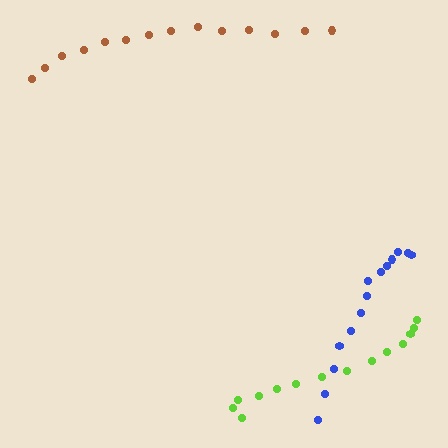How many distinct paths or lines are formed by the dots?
There are 3 distinct paths.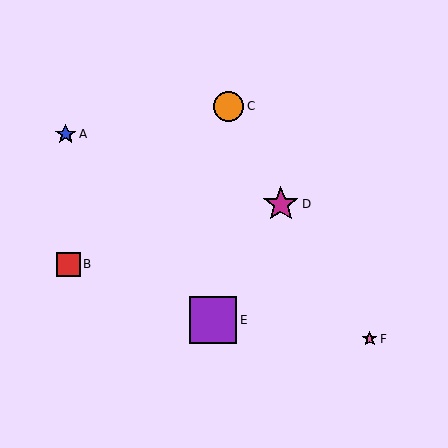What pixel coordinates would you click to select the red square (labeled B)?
Click at (68, 264) to select the red square B.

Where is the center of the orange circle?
The center of the orange circle is at (229, 106).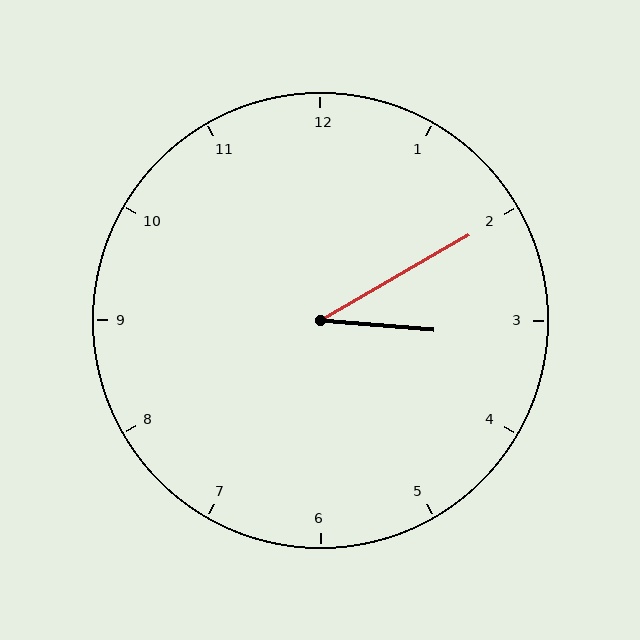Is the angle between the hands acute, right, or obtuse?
It is acute.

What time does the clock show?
3:10.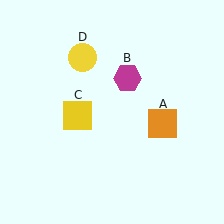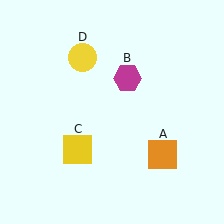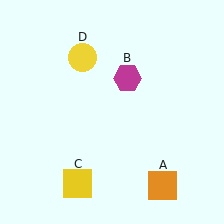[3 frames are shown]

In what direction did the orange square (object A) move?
The orange square (object A) moved down.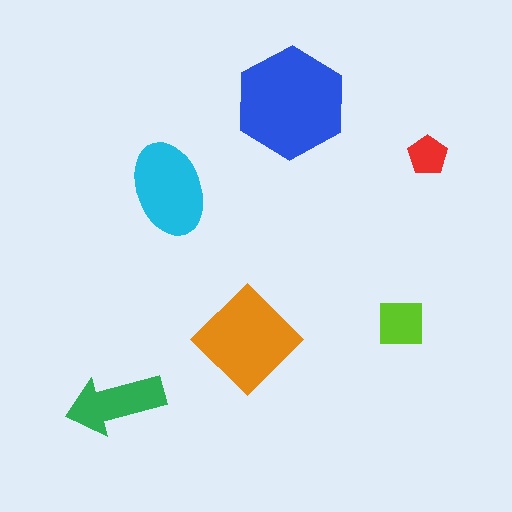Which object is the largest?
The blue hexagon.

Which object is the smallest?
The red pentagon.